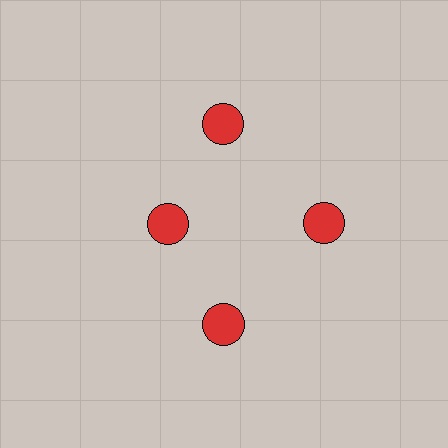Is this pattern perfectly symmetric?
No. The 4 red circles are arranged in a ring, but one element near the 9 o'clock position is pulled inward toward the center, breaking the 4-fold rotational symmetry.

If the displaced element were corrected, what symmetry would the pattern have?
It would have 4-fold rotational symmetry — the pattern would map onto itself every 90 degrees.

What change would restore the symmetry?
The symmetry would be restored by moving it outward, back onto the ring so that all 4 circles sit at equal angles and equal distance from the center.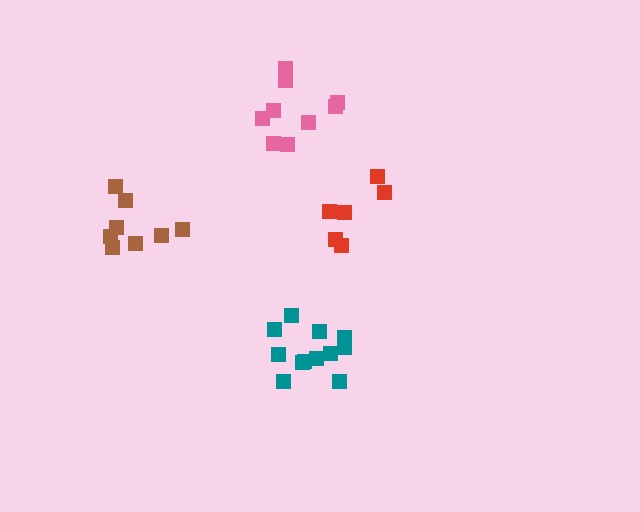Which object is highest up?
The pink cluster is topmost.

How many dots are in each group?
Group 1: 8 dots, Group 2: 12 dots, Group 3: 9 dots, Group 4: 6 dots (35 total).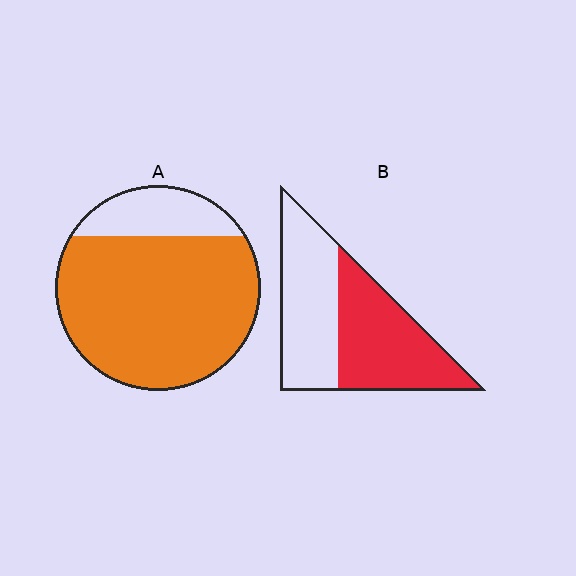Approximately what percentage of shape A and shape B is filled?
A is approximately 80% and B is approximately 50%.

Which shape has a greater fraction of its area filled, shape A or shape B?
Shape A.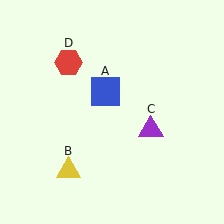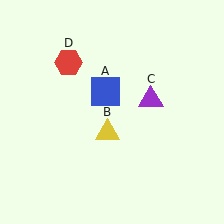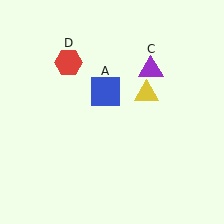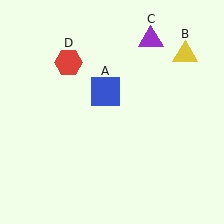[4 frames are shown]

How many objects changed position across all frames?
2 objects changed position: yellow triangle (object B), purple triangle (object C).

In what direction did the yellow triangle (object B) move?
The yellow triangle (object B) moved up and to the right.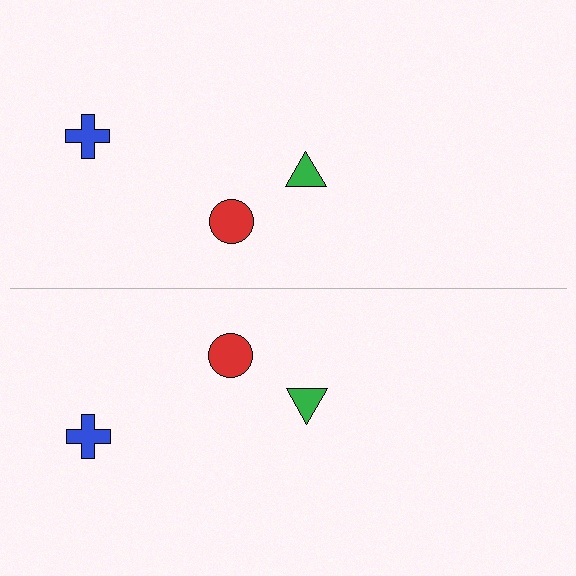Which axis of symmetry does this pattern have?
The pattern has a horizontal axis of symmetry running through the center of the image.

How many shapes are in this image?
There are 6 shapes in this image.